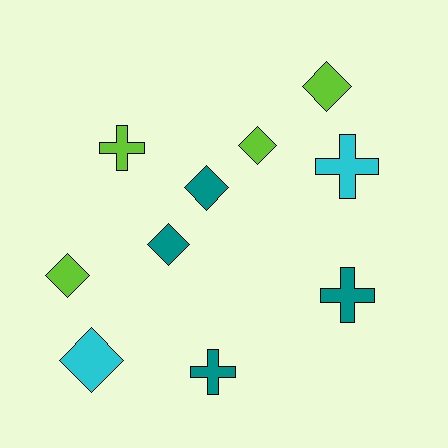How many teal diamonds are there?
There are 2 teal diamonds.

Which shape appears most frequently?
Diamond, with 6 objects.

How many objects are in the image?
There are 10 objects.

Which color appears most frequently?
Lime, with 4 objects.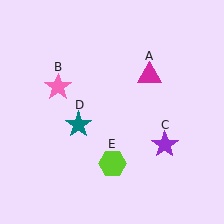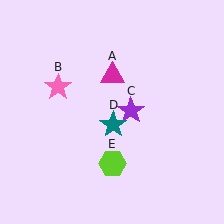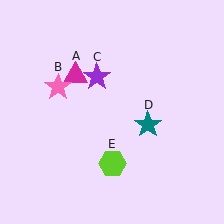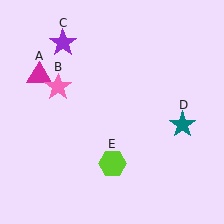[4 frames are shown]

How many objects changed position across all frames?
3 objects changed position: magenta triangle (object A), purple star (object C), teal star (object D).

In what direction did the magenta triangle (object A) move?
The magenta triangle (object A) moved left.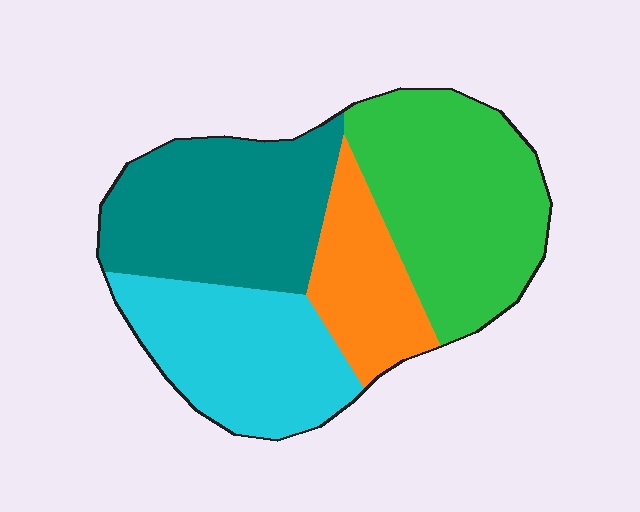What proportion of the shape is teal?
Teal covers about 30% of the shape.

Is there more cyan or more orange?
Cyan.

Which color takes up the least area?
Orange, at roughly 15%.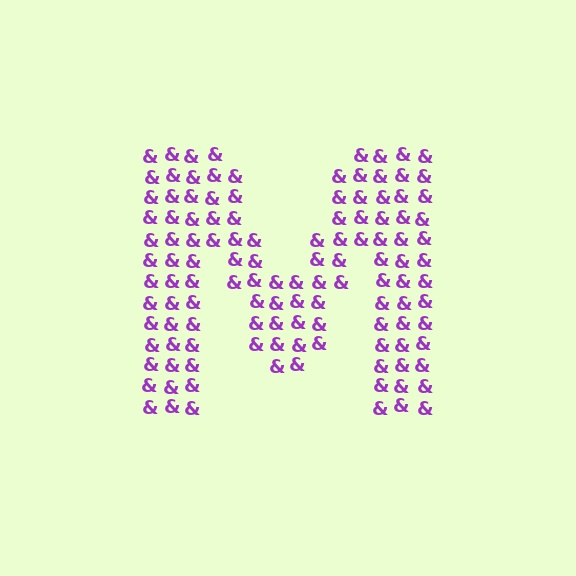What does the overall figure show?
The overall figure shows the letter M.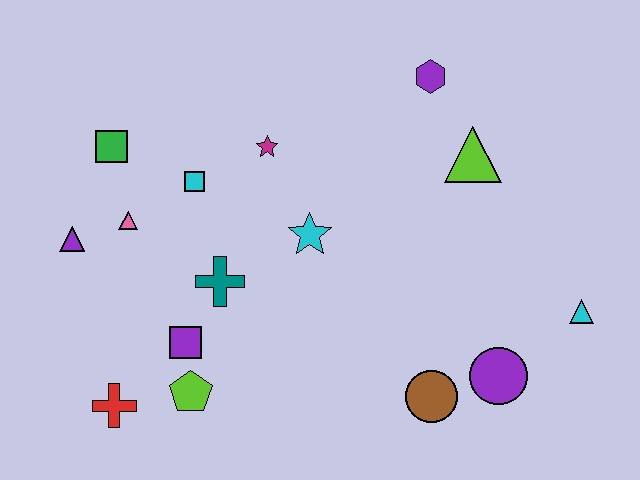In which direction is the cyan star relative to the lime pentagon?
The cyan star is above the lime pentagon.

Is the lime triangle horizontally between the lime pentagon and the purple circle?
Yes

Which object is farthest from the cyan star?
The cyan triangle is farthest from the cyan star.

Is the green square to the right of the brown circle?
No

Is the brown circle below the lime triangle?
Yes